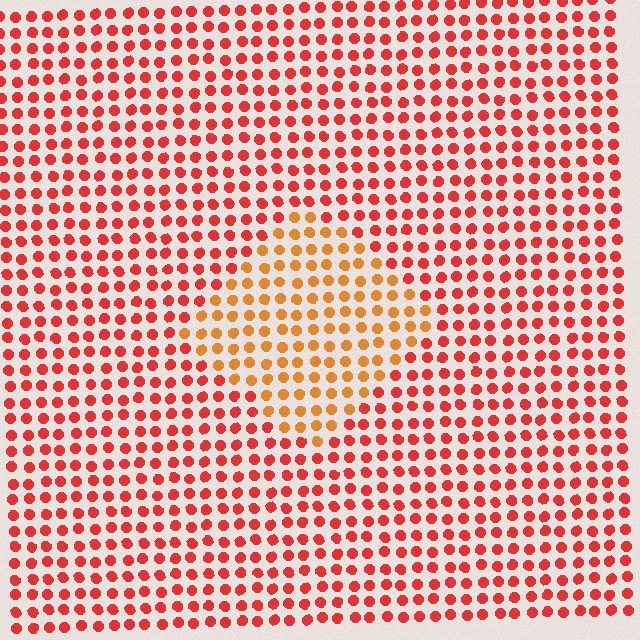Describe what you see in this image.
The image is filled with small red elements in a uniform arrangement. A diamond-shaped region is visible where the elements are tinted to a slightly different hue, forming a subtle color boundary.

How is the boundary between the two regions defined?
The boundary is defined purely by a slight shift in hue (about 31 degrees). Spacing, size, and orientation are identical on both sides.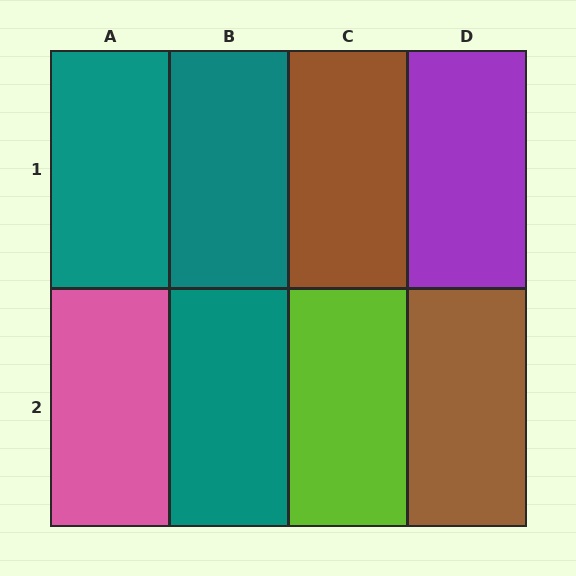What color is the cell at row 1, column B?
Teal.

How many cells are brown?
2 cells are brown.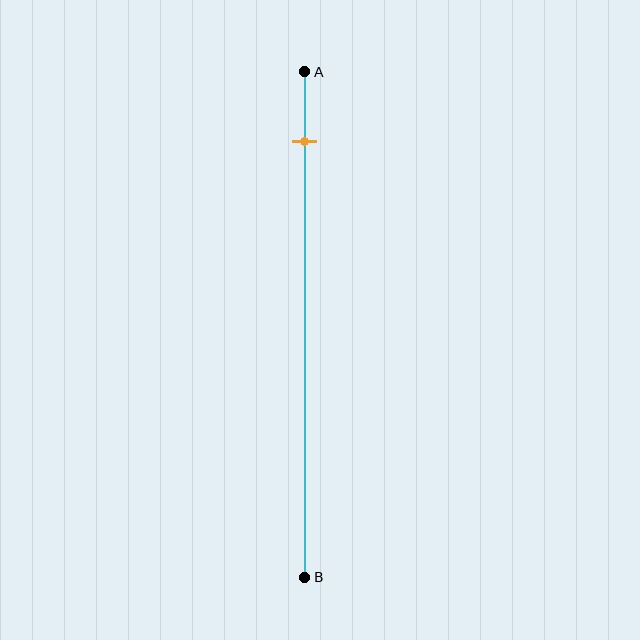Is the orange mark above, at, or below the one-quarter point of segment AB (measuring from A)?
The orange mark is above the one-quarter point of segment AB.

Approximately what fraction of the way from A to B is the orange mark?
The orange mark is approximately 15% of the way from A to B.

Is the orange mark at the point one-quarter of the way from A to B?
No, the mark is at about 15% from A, not at the 25% one-quarter point.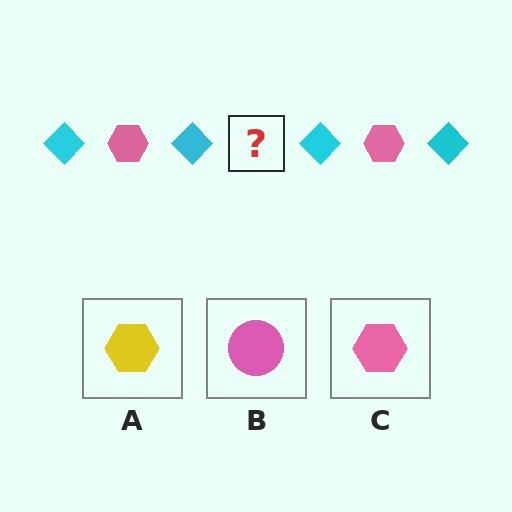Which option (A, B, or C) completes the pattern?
C.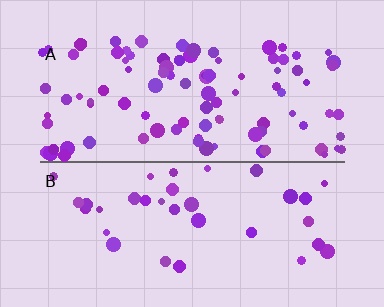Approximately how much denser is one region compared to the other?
Approximately 2.7× — region A over region B.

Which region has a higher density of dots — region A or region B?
A (the top).